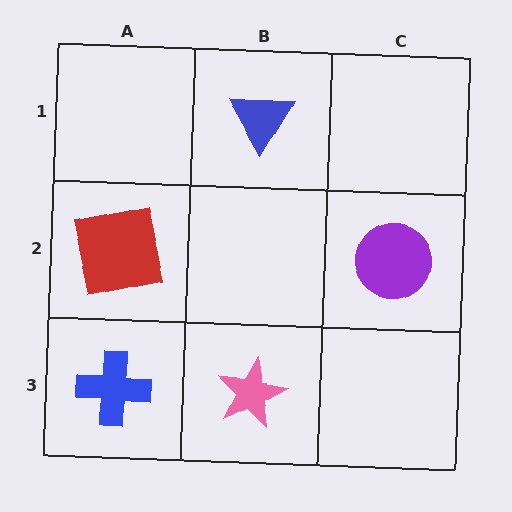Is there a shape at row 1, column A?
No, that cell is empty.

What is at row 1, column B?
A blue triangle.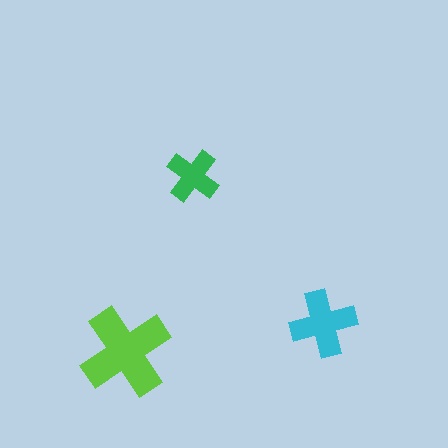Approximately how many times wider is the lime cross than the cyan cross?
About 1.5 times wider.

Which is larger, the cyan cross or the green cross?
The cyan one.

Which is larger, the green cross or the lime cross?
The lime one.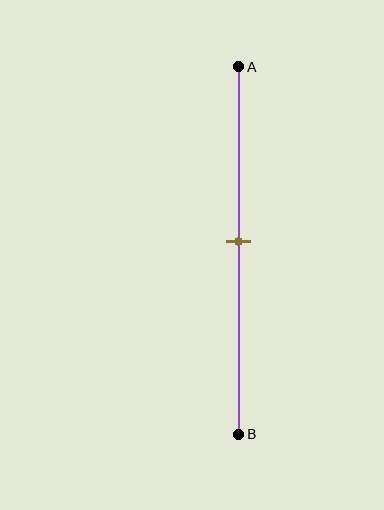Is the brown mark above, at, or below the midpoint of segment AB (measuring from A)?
The brown mark is approximately at the midpoint of segment AB.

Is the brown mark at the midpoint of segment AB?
Yes, the mark is approximately at the midpoint.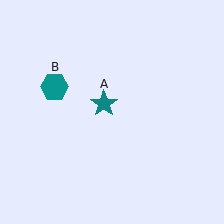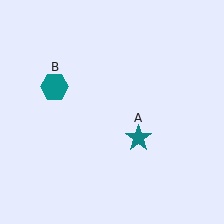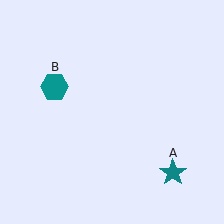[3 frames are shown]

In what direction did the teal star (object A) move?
The teal star (object A) moved down and to the right.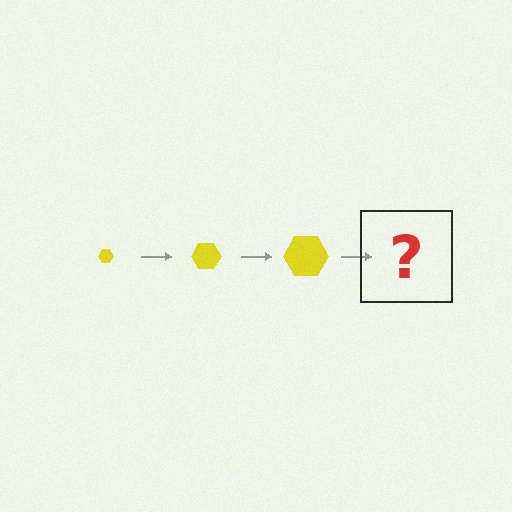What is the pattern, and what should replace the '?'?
The pattern is that the hexagon gets progressively larger each step. The '?' should be a yellow hexagon, larger than the previous one.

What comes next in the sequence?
The next element should be a yellow hexagon, larger than the previous one.